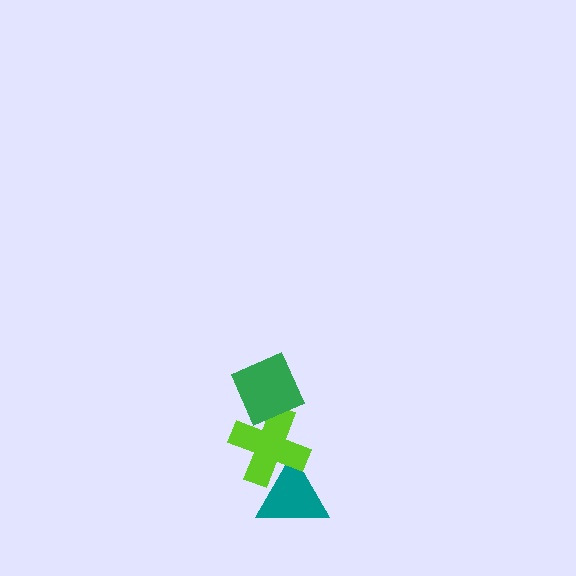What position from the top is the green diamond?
The green diamond is 1st from the top.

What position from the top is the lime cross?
The lime cross is 2nd from the top.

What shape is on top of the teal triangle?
The lime cross is on top of the teal triangle.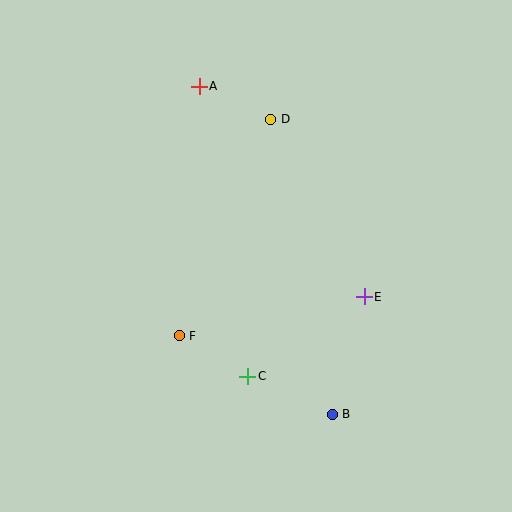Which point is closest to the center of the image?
Point F at (179, 336) is closest to the center.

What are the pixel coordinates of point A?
Point A is at (199, 86).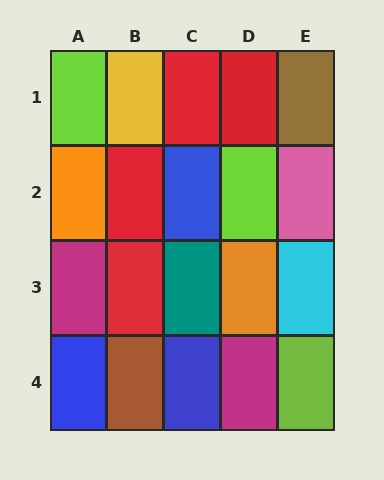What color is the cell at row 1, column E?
Brown.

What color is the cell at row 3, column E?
Cyan.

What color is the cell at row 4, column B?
Brown.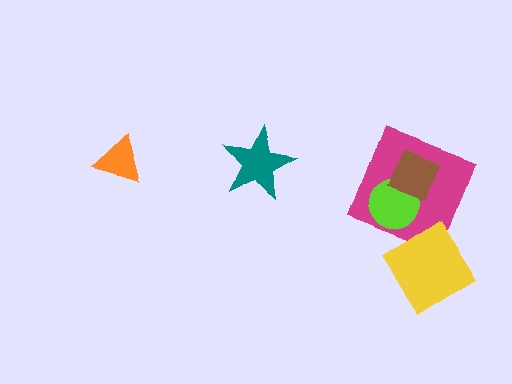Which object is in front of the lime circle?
The brown diamond is in front of the lime circle.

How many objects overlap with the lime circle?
2 objects overlap with the lime circle.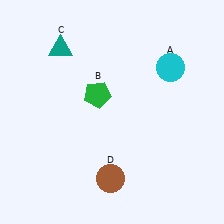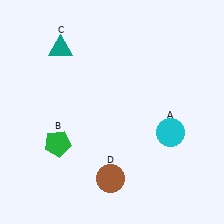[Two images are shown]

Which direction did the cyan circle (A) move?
The cyan circle (A) moved down.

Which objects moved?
The objects that moved are: the cyan circle (A), the green pentagon (B).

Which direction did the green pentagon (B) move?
The green pentagon (B) moved down.